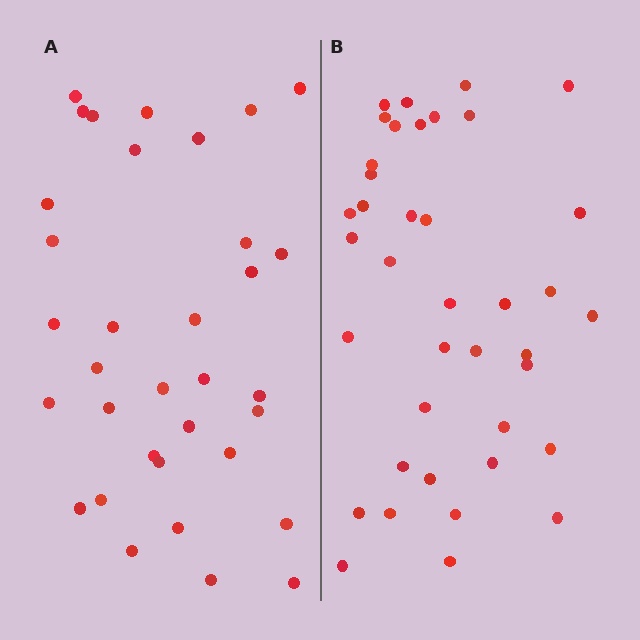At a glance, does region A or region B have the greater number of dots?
Region B (the right region) has more dots.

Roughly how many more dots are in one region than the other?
Region B has about 5 more dots than region A.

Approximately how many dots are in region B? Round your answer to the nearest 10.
About 40 dots. (The exact count is 39, which rounds to 40.)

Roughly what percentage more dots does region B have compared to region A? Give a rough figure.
About 15% more.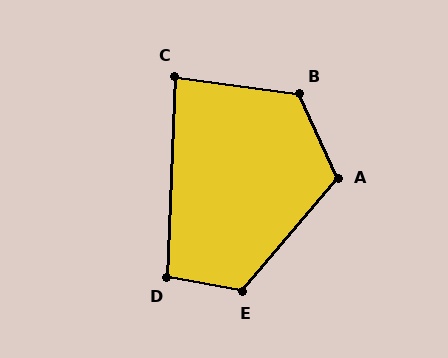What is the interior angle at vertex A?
Approximately 115 degrees (obtuse).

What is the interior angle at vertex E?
Approximately 120 degrees (obtuse).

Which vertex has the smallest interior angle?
C, at approximately 84 degrees.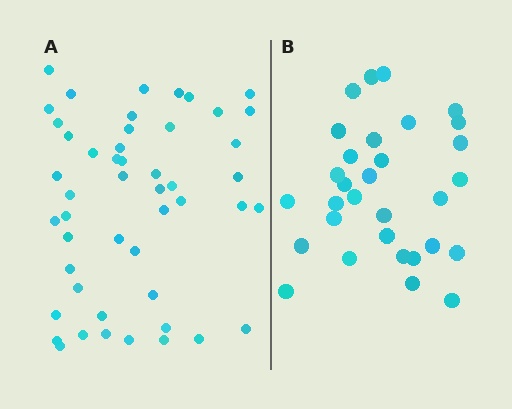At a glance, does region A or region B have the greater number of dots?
Region A (the left region) has more dots.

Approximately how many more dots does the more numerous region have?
Region A has approximately 20 more dots than region B.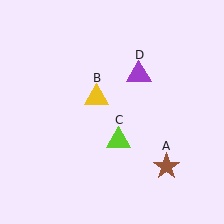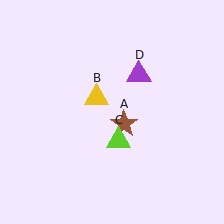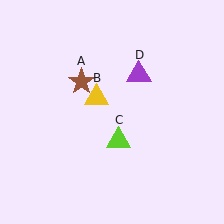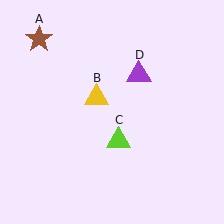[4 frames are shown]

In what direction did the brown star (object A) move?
The brown star (object A) moved up and to the left.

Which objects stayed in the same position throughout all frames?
Yellow triangle (object B) and lime triangle (object C) and purple triangle (object D) remained stationary.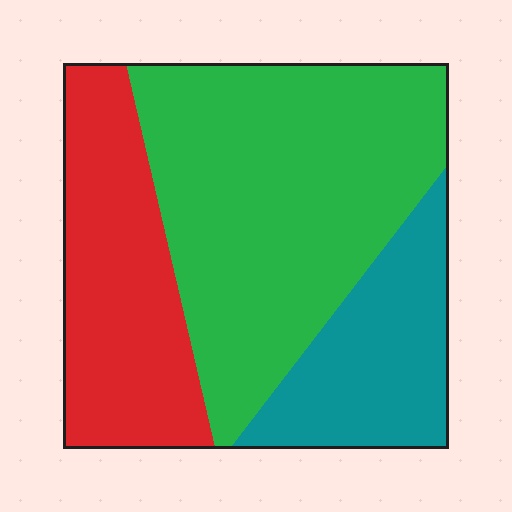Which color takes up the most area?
Green, at roughly 50%.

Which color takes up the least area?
Teal, at roughly 20%.